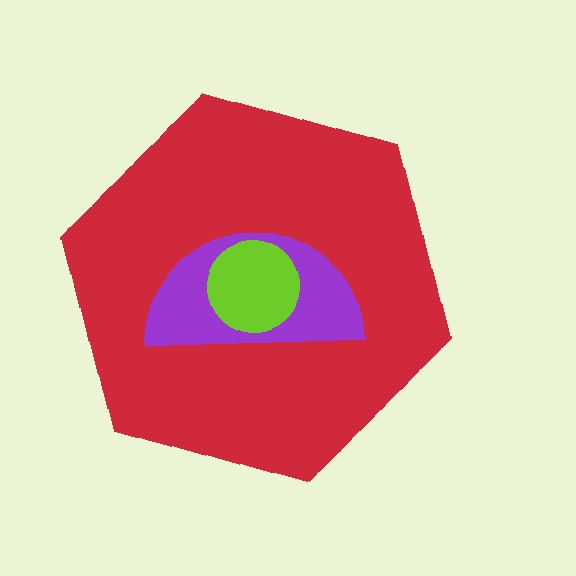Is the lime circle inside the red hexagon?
Yes.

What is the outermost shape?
The red hexagon.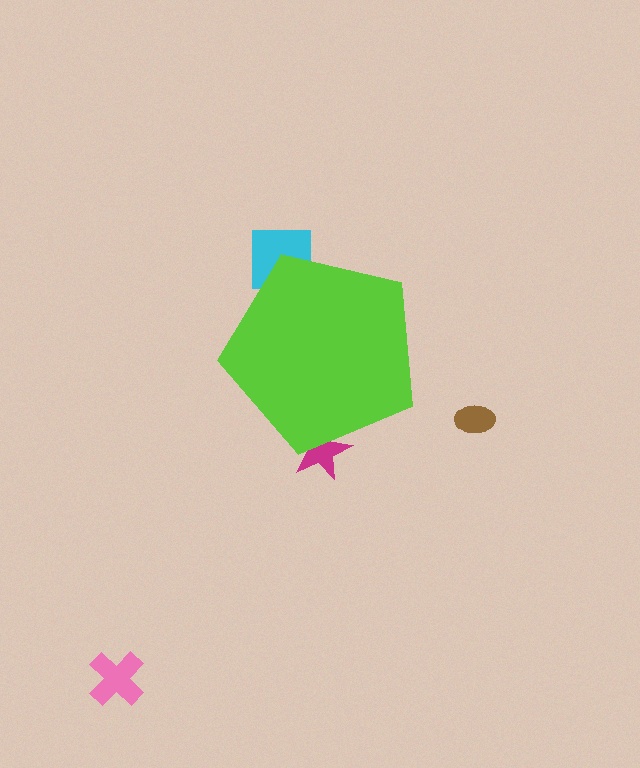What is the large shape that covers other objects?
A lime pentagon.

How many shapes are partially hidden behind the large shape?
2 shapes are partially hidden.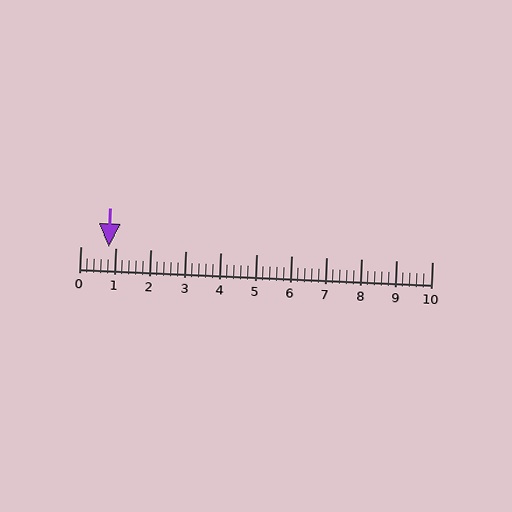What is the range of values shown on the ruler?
The ruler shows values from 0 to 10.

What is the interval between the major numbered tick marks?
The major tick marks are spaced 1 units apart.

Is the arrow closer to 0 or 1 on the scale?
The arrow is closer to 1.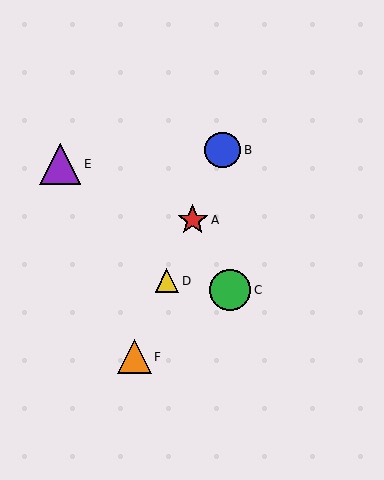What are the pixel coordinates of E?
Object E is at (60, 164).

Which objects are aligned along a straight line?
Objects A, B, D, F are aligned along a straight line.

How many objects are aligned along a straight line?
4 objects (A, B, D, F) are aligned along a straight line.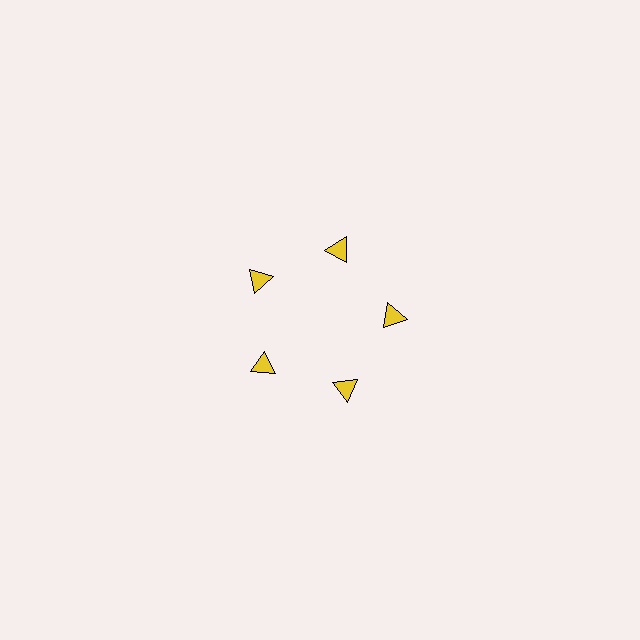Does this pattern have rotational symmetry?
Yes, this pattern has 5-fold rotational symmetry. It looks the same after rotating 72 degrees around the center.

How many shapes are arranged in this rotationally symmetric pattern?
There are 5 shapes, arranged in 5 groups of 1.